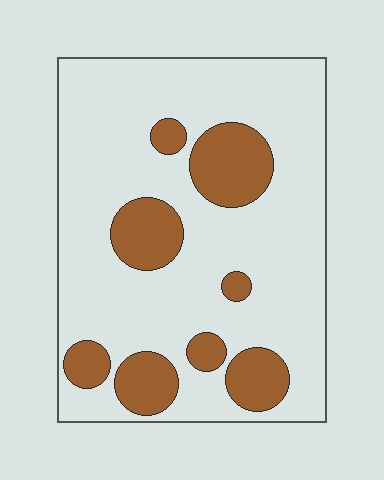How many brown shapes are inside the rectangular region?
8.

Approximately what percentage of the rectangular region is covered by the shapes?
Approximately 20%.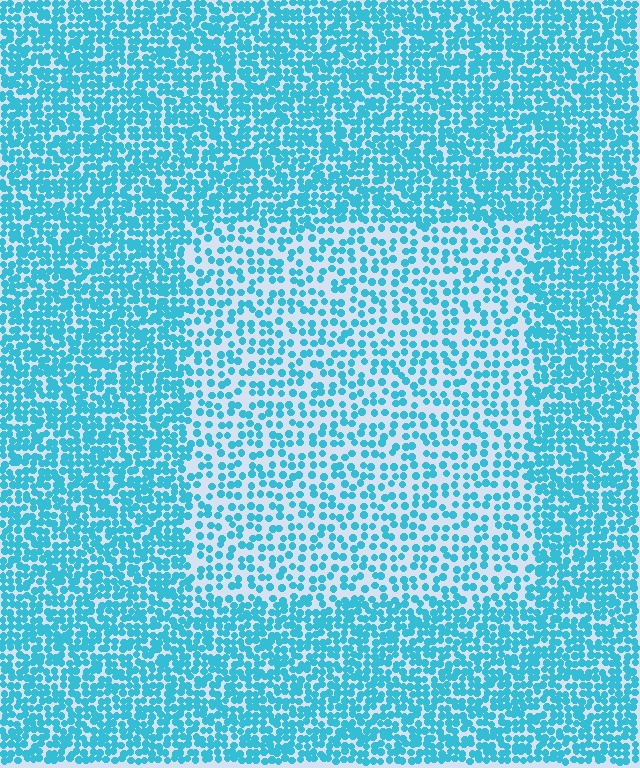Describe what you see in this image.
The image contains small cyan elements arranged at two different densities. A rectangle-shaped region is visible where the elements are less densely packed than the surrounding area.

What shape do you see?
I see a rectangle.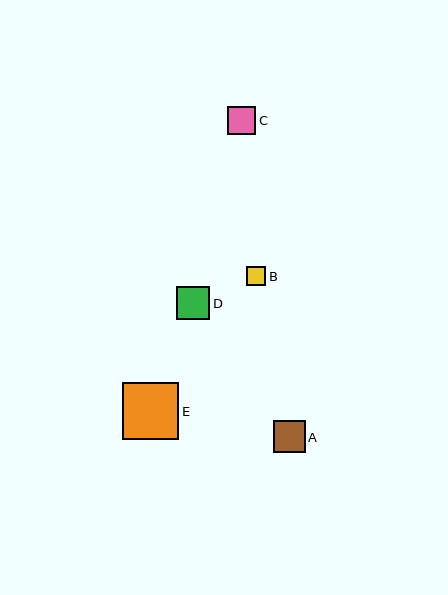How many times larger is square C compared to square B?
Square C is approximately 1.5 times the size of square B.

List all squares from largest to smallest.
From largest to smallest: E, D, A, C, B.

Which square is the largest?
Square E is the largest with a size of approximately 56 pixels.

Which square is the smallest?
Square B is the smallest with a size of approximately 19 pixels.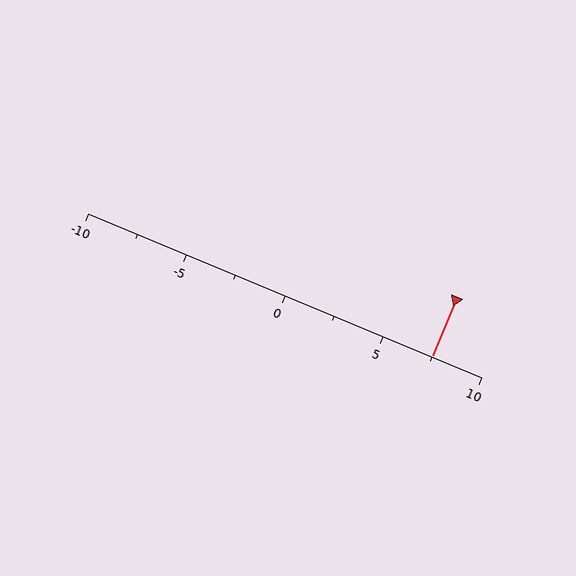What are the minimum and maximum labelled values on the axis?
The axis runs from -10 to 10.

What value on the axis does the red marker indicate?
The marker indicates approximately 7.5.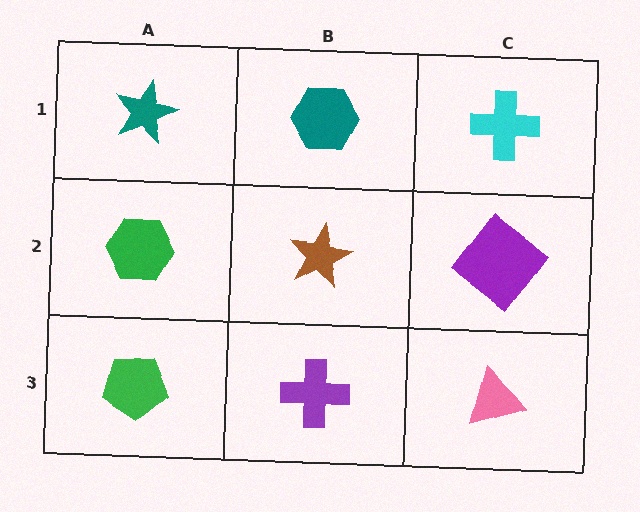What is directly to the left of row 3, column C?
A purple cross.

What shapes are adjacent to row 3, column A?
A green hexagon (row 2, column A), a purple cross (row 3, column B).